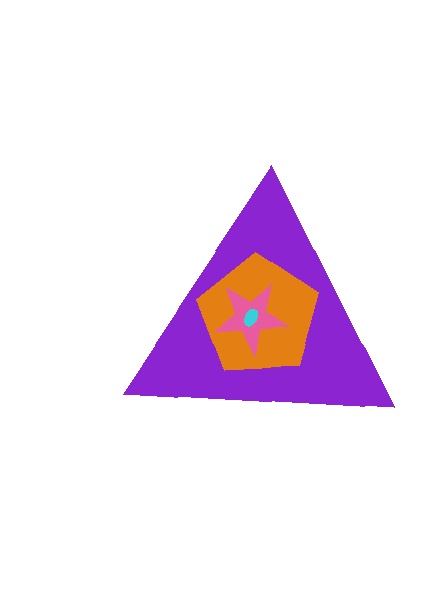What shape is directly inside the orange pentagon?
The pink star.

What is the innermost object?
The cyan ellipse.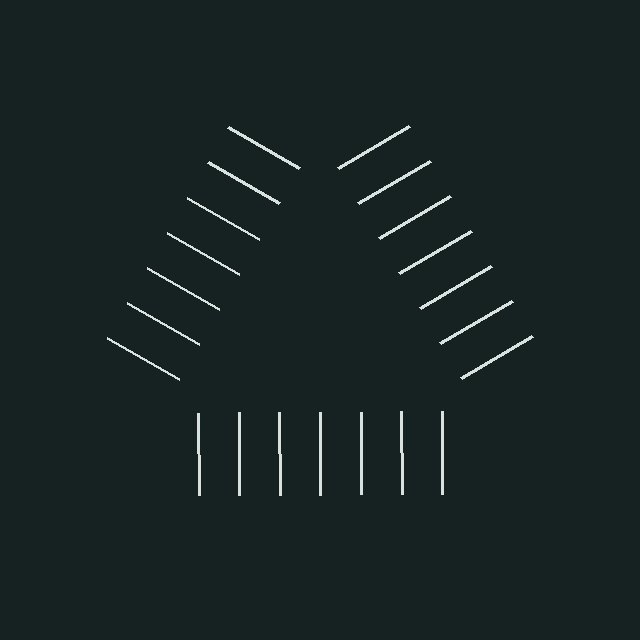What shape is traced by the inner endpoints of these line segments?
An illusory triangle — the line segments terminate on its edges but no continuous stroke is drawn.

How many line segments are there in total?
21 — 7 along each of the 3 edges.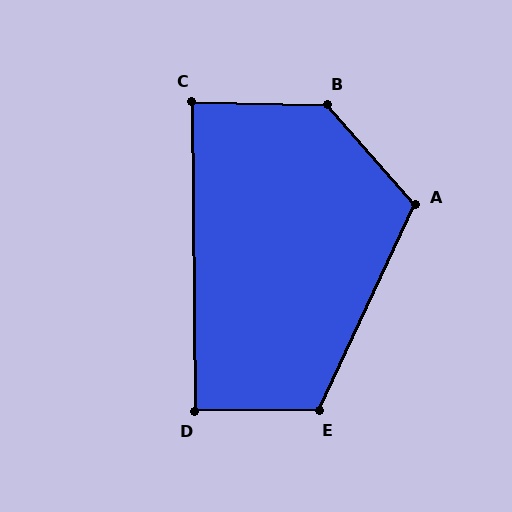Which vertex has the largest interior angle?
B, at approximately 133 degrees.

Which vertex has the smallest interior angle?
C, at approximately 88 degrees.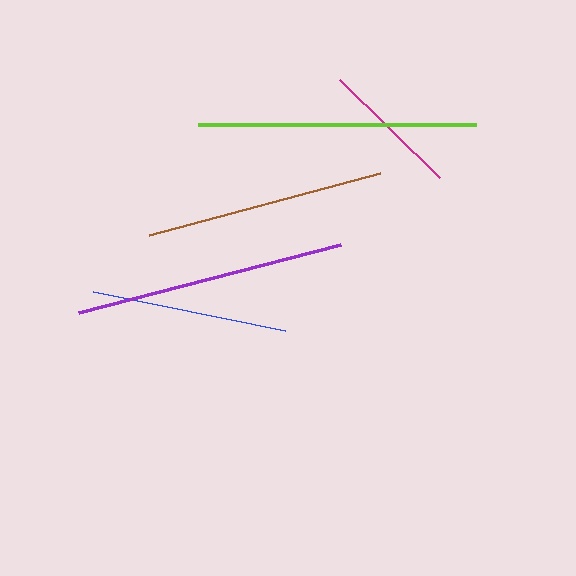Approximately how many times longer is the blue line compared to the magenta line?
The blue line is approximately 1.4 times the length of the magenta line.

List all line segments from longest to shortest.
From longest to shortest: lime, purple, brown, blue, magenta.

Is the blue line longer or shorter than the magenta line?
The blue line is longer than the magenta line.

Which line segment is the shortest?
The magenta line is the shortest at approximately 141 pixels.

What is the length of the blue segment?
The blue segment is approximately 196 pixels long.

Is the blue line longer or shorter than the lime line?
The lime line is longer than the blue line.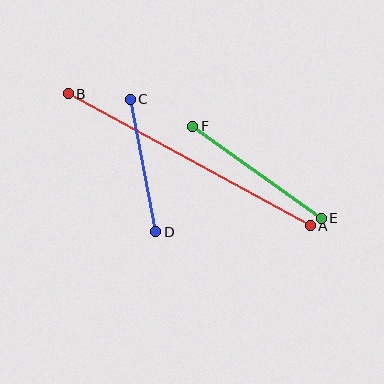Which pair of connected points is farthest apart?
Points A and B are farthest apart.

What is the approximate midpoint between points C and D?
The midpoint is at approximately (143, 166) pixels.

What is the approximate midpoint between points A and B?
The midpoint is at approximately (189, 160) pixels.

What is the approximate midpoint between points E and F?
The midpoint is at approximately (257, 172) pixels.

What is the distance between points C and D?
The distance is approximately 135 pixels.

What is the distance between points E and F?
The distance is approximately 158 pixels.